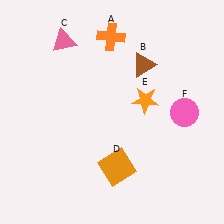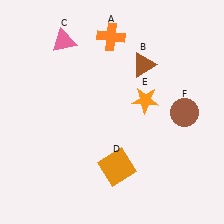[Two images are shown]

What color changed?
The circle (F) changed from pink in Image 1 to brown in Image 2.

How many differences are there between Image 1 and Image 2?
There is 1 difference between the two images.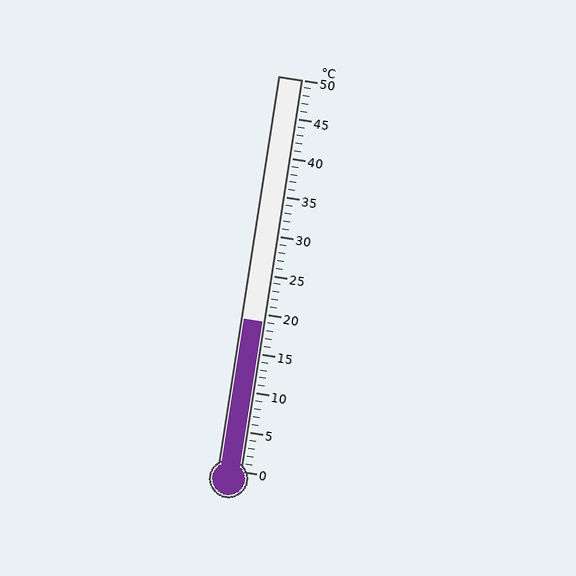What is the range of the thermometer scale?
The thermometer scale ranges from 0°C to 50°C.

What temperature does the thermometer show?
The thermometer shows approximately 19°C.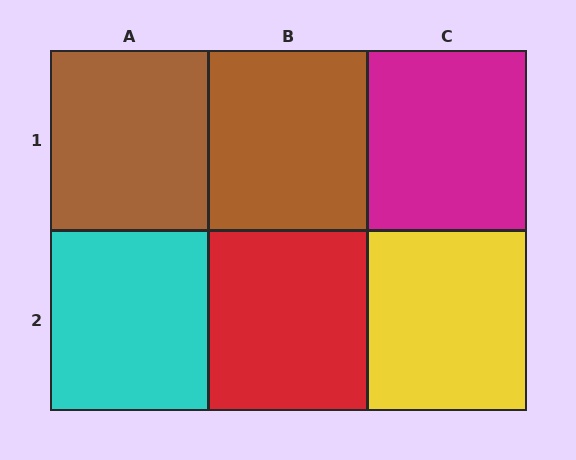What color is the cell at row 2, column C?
Yellow.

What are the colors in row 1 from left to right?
Brown, brown, magenta.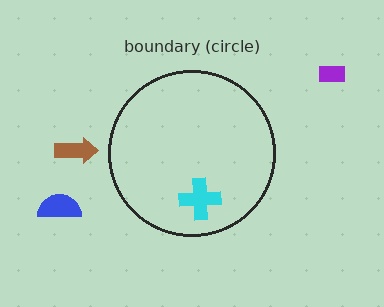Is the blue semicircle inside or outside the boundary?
Outside.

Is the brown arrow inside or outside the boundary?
Outside.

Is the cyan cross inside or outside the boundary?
Inside.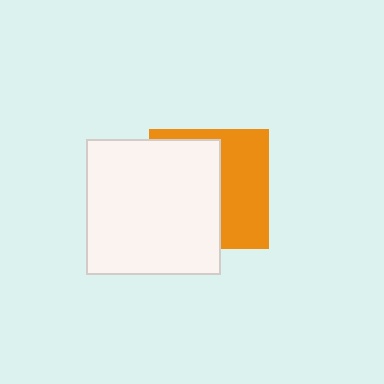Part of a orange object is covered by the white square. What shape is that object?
It is a square.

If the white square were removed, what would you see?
You would see the complete orange square.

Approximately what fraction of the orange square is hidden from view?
Roughly 55% of the orange square is hidden behind the white square.